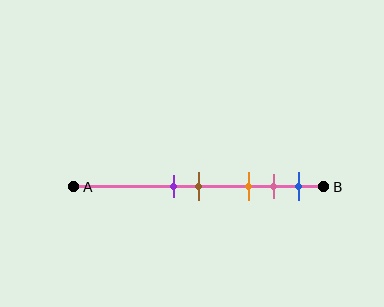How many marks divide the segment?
There are 5 marks dividing the segment.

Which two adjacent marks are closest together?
The purple and brown marks are the closest adjacent pair.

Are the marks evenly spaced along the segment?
No, the marks are not evenly spaced.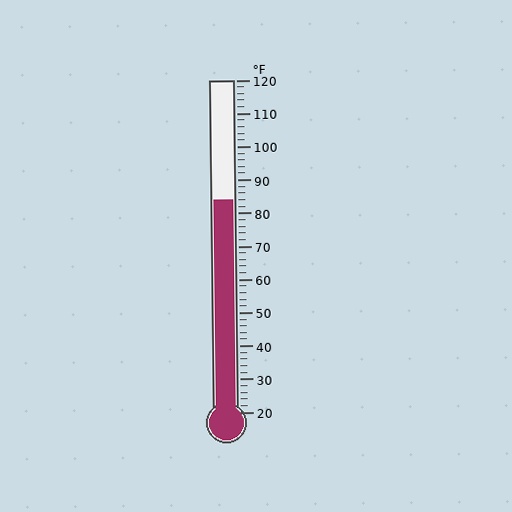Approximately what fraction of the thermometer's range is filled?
The thermometer is filled to approximately 65% of its range.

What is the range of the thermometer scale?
The thermometer scale ranges from 20°F to 120°F.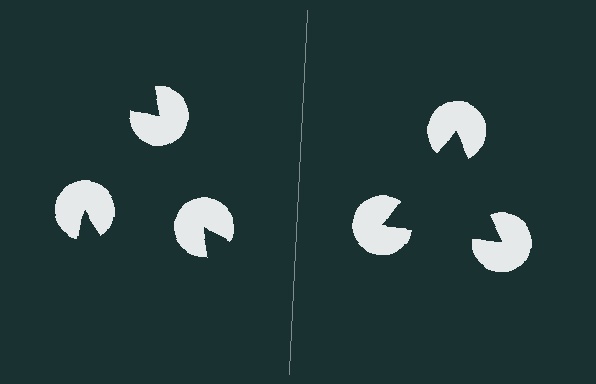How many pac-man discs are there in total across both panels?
6 — 3 on each side.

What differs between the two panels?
The pac-man discs are positioned identically on both sides; only the wedge orientations differ. On the right they align to a triangle; on the left they are misaligned.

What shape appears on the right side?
An illusory triangle.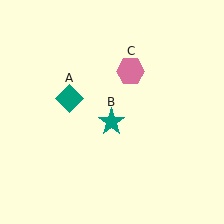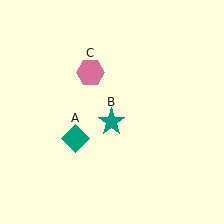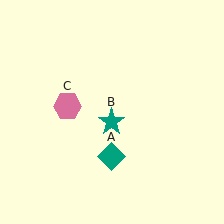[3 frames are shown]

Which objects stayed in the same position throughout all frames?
Teal star (object B) remained stationary.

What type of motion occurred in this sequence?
The teal diamond (object A), pink hexagon (object C) rotated counterclockwise around the center of the scene.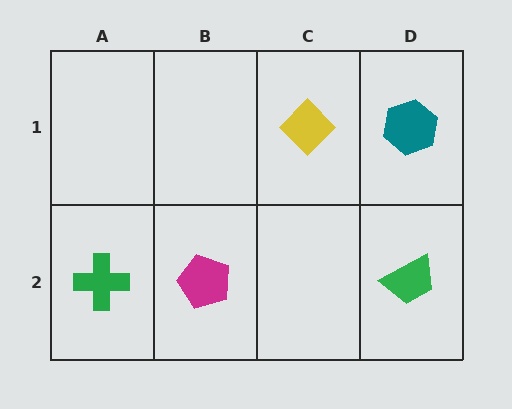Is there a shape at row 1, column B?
No, that cell is empty.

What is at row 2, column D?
A green trapezoid.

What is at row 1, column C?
A yellow diamond.